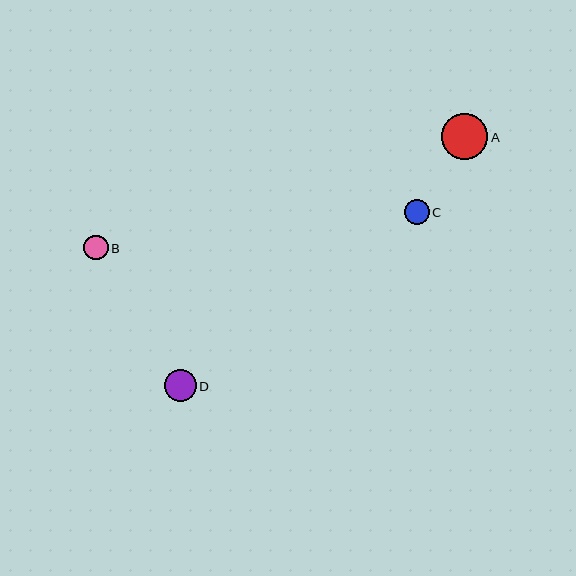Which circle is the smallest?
Circle B is the smallest with a size of approximately 24 pixels.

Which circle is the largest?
Circle A is the largest with a size of approximately 46 pixels.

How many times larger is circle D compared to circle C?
Circle D is approximately 1.3 times the size of circle C.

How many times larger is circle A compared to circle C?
Circle A is approximately 1.8 times the size of circle C.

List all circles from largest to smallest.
From largest to smallest: A, D, C, B.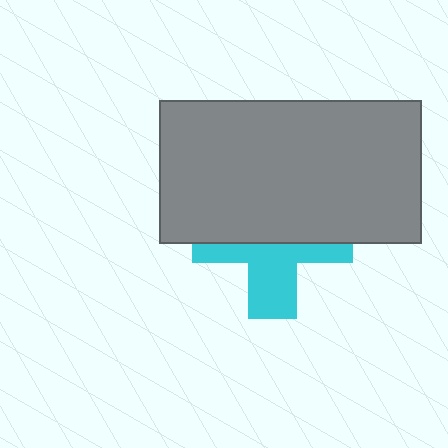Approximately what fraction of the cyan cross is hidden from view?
Roughly 56% of the cyan cross is hidden behind the gray rectangle.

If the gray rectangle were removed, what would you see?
You would see the complete cyan cross.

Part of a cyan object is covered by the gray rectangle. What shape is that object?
It is a cross.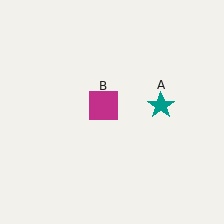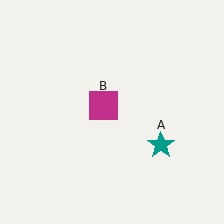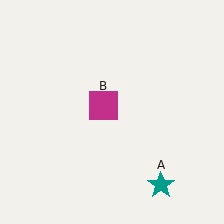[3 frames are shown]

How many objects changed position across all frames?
1 object changed position: teal star (object A).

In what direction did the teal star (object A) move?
The teal star (object A) moved down.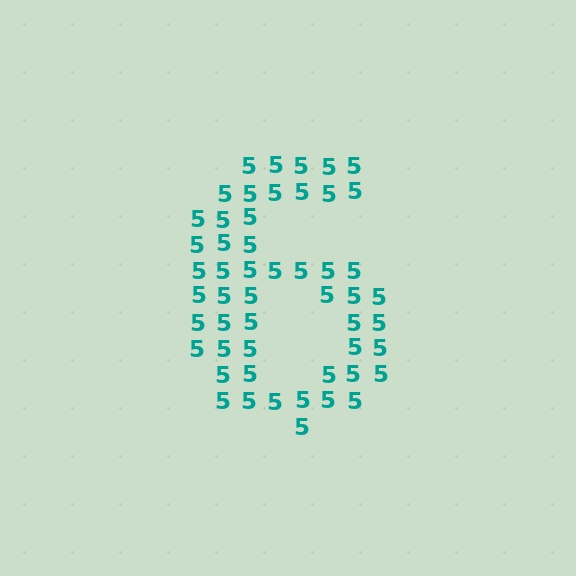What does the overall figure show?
The overall figure shows the digit 6.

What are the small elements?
The small elements are digit 5's.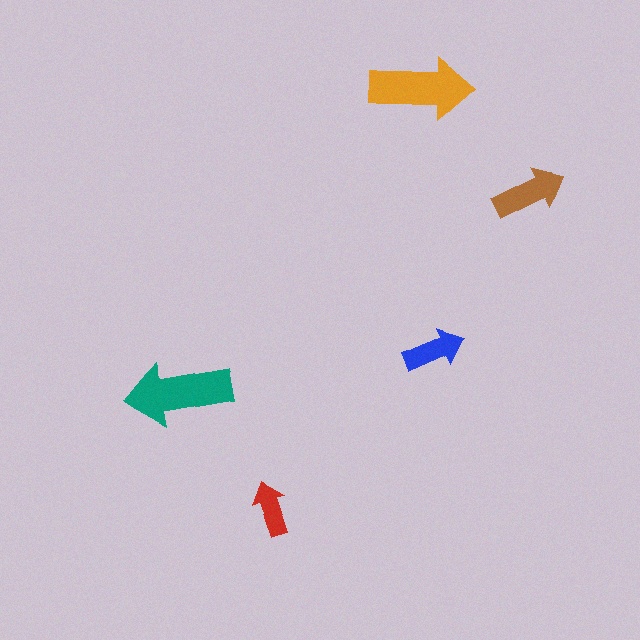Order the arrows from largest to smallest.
the teal one, the orange one, the brown one, the blue one, the red one.